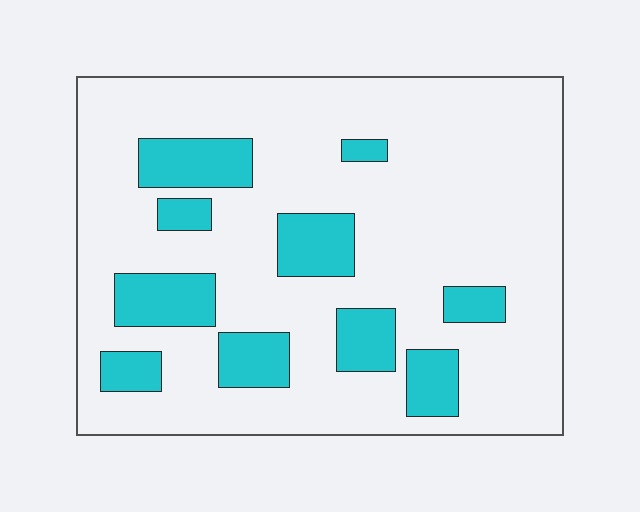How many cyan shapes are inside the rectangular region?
10.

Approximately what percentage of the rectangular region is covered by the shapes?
Approximately 20%.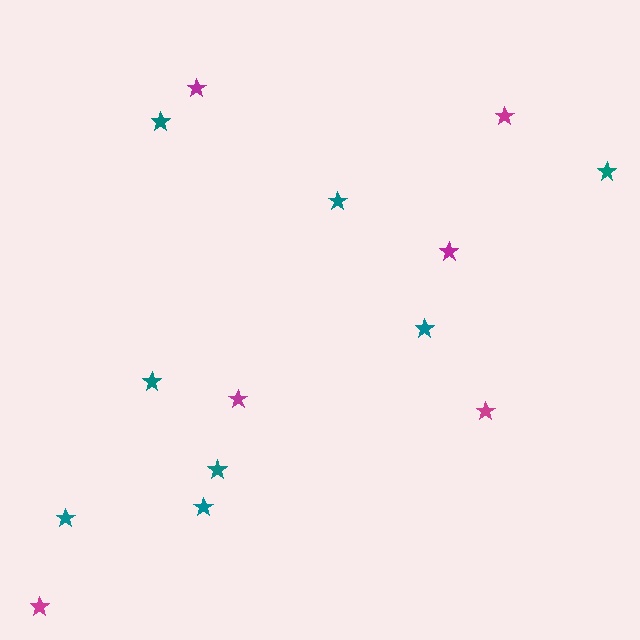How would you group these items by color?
There are 2 groups: one group of magenta stars (6) and one group of teal stars (8).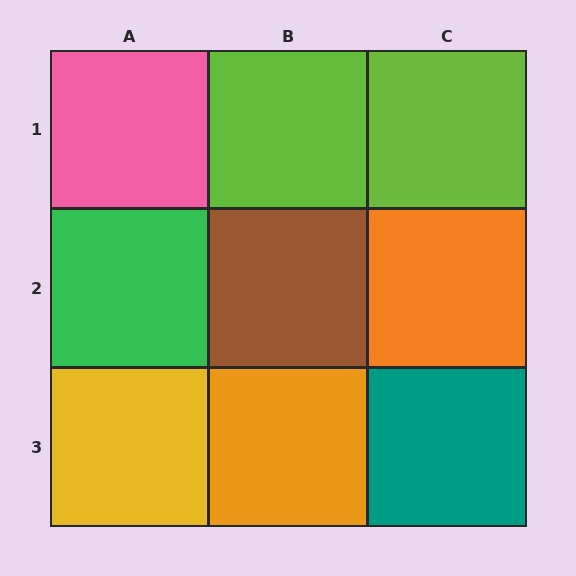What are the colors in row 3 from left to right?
Yellow, orange, teal.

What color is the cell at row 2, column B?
Brown.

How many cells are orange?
2 cells are orange.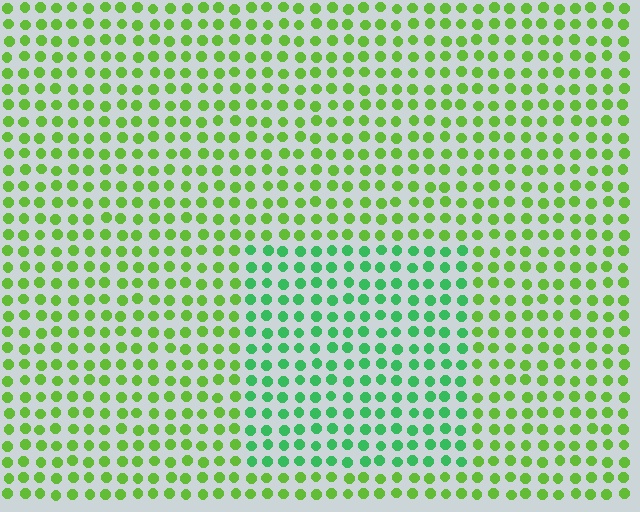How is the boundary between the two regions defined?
The boundary is defined purely by a slight shift in hue (about 37 degrees). Spacing, size, and orientation are identical on both sides.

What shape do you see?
I see a rectangle.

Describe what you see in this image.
The image is filled with small lime elements in a uniform arrangement. A rectangle-shaped region is visible where the elements are tinted to a slightly different hue, forming a subtle color boundary.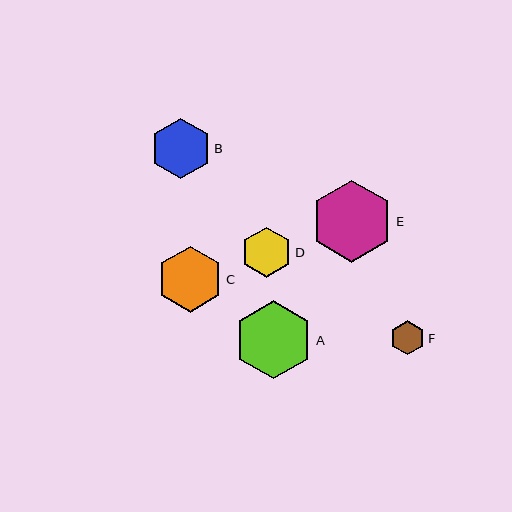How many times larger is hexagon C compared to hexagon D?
Hexagon C is approximately 1.3 times the size of hexagon D.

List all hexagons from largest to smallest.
From largest to smallest: E, A, C, B, D, F.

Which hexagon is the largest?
Hexagon E is the largest with a size of approximately 82 pixels.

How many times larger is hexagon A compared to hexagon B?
Hexagon A is approximately 1.3 times the size of hexagon B.